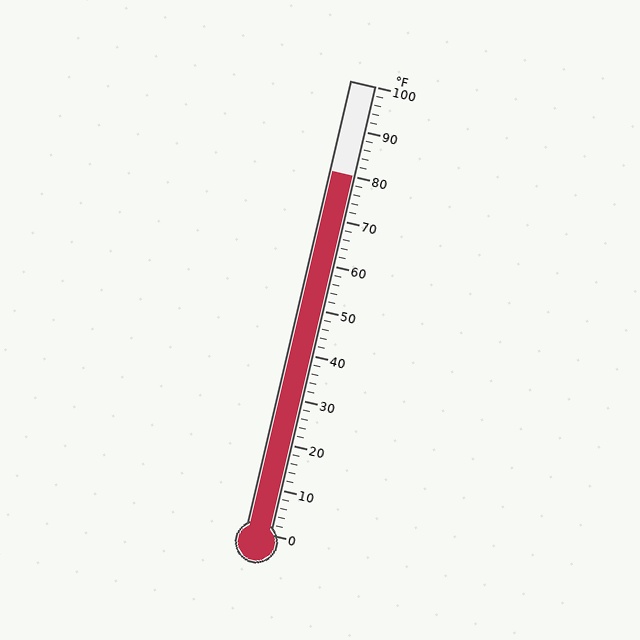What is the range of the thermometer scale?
The thermometer scale ranges from 0°F to 100°F.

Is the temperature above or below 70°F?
The temperature is above 70°F.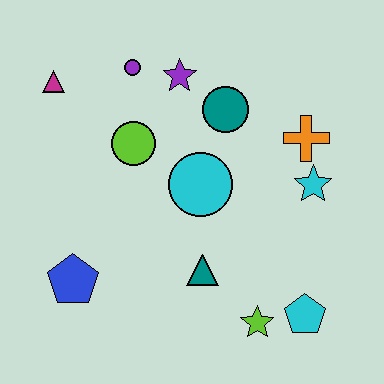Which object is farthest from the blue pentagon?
The orange cross is farthest from the blue pentagon.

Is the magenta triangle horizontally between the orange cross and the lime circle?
No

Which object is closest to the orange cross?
The cyan star is closest to the orange cross.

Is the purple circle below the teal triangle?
No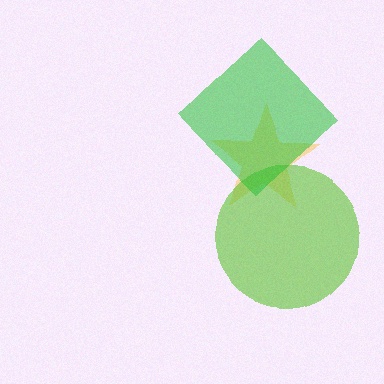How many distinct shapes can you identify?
There are 3 distinct shapes: a yellow star, a lime circle, a green diamond.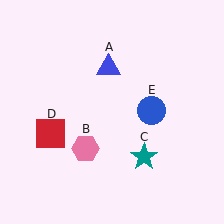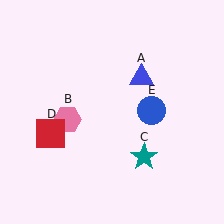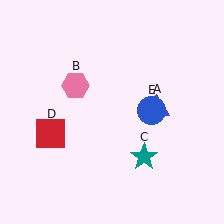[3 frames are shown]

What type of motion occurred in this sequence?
The blue triangle (object A), pink hexagon (object B) rotated clockwise around the center of the scene.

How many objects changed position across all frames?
2 objects changed position: blue triangle (object A), pink hexagon (object B).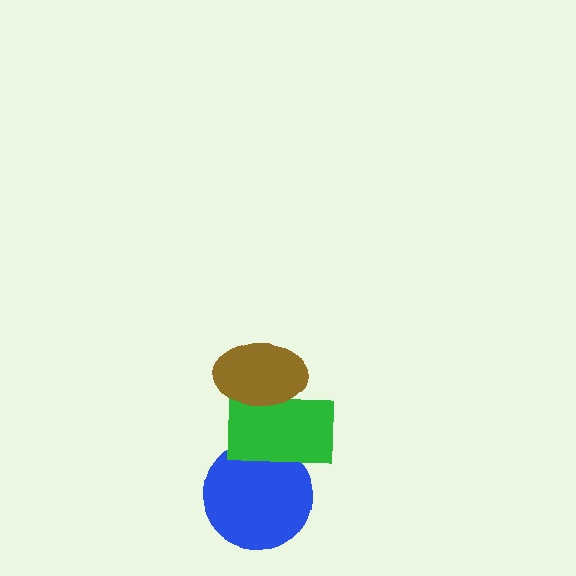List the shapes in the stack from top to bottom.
From top to bottom: the brown ellipse, the green rectangle, the blue circle.